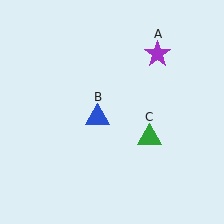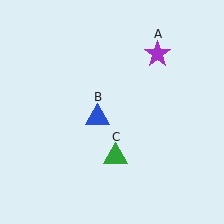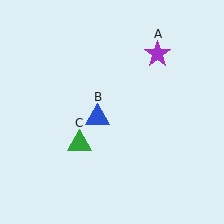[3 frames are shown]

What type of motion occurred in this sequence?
The green triangle (object C) rotated clockwise around the center of the scene.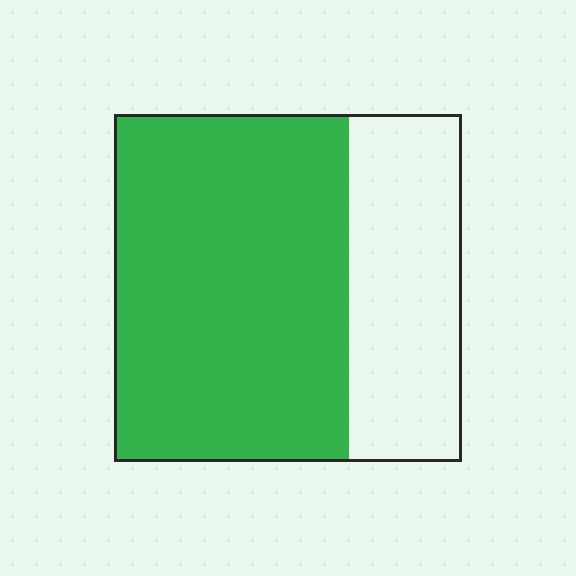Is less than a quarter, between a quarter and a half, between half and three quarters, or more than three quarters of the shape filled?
Between half and three quarters.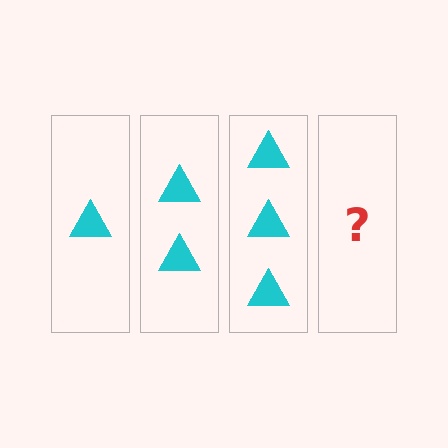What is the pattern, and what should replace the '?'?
The pattern is that each step adds one more triangle. The '?' should be 4 triangles.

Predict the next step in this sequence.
The next step is 4 triangles.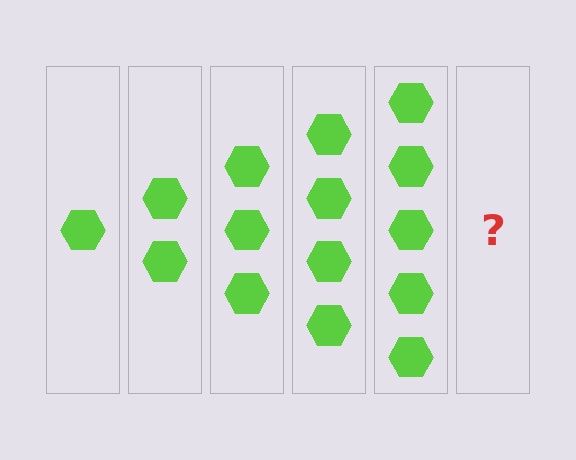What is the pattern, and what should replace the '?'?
The pattern is that each step adds one more hexagon. The '?' should be 6 hexagons.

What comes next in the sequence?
The next element should be 6 hexagons.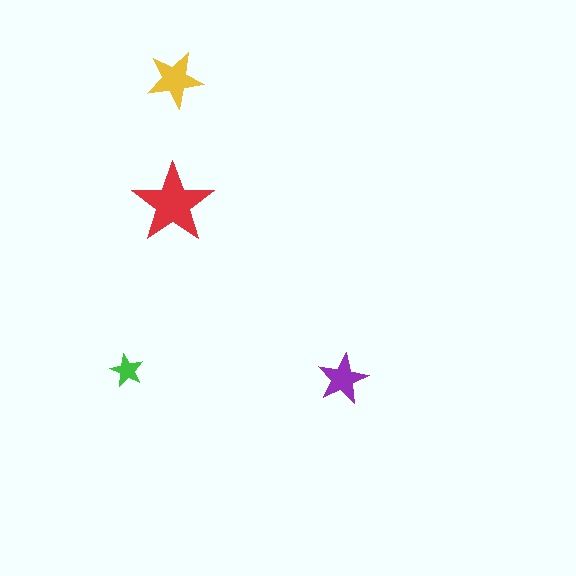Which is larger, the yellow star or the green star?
The yellow one.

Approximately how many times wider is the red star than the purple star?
About 1.5 times wider.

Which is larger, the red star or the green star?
The red one.